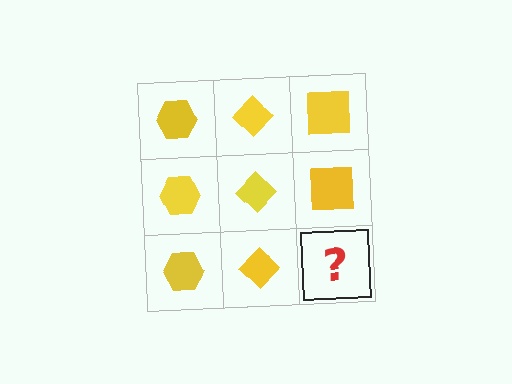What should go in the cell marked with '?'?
The missing cell should contain a yellow square.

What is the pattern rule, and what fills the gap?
The rule is that each column has a consistent shape. The gap should be filled with a yellow square.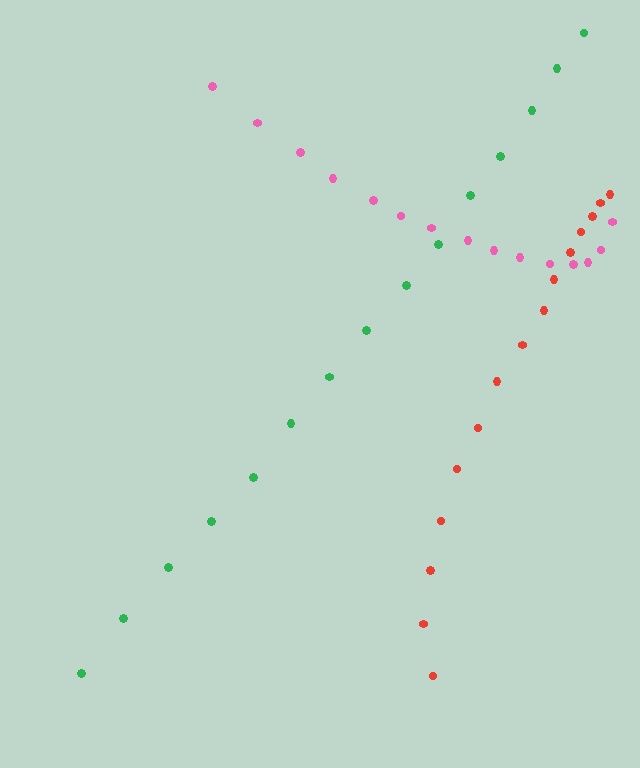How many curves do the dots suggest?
There are 3 distinct paths.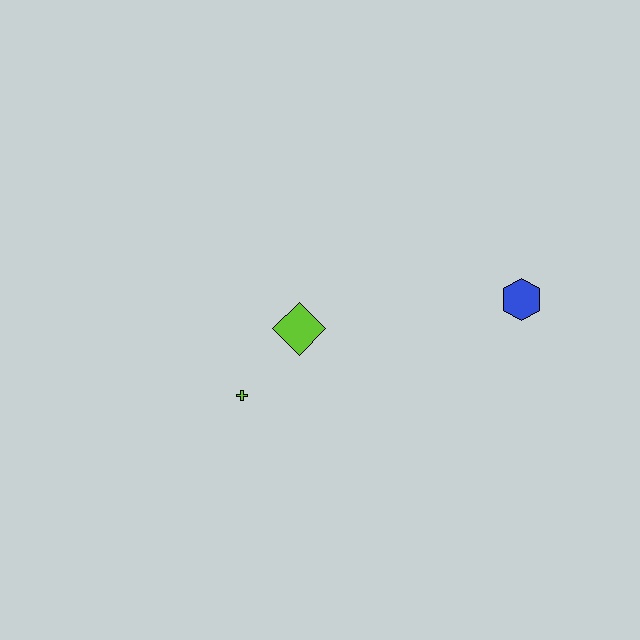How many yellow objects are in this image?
There are no yellow objects.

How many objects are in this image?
There are 3 objects.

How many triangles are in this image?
There are no triangles.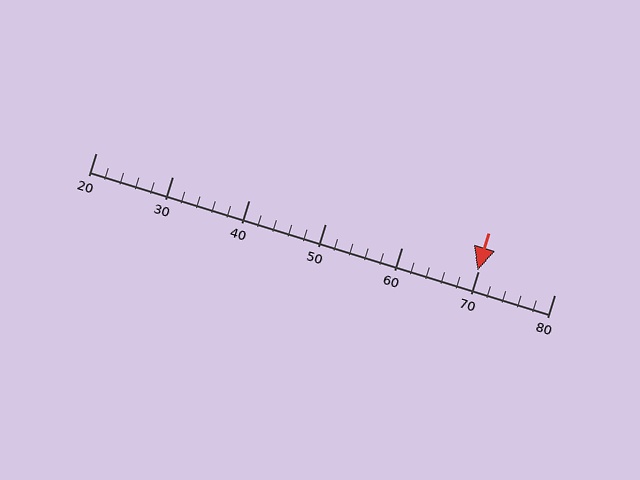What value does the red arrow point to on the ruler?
The red arrow points to approximately 70.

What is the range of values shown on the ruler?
The ruler shows values from 20 to 80.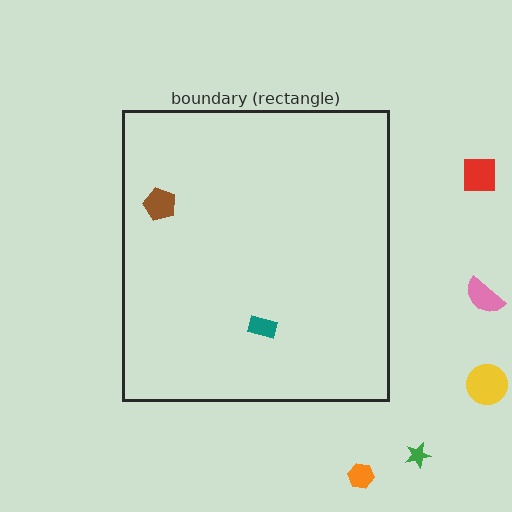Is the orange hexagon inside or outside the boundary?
Outside.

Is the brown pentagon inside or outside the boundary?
Inside.